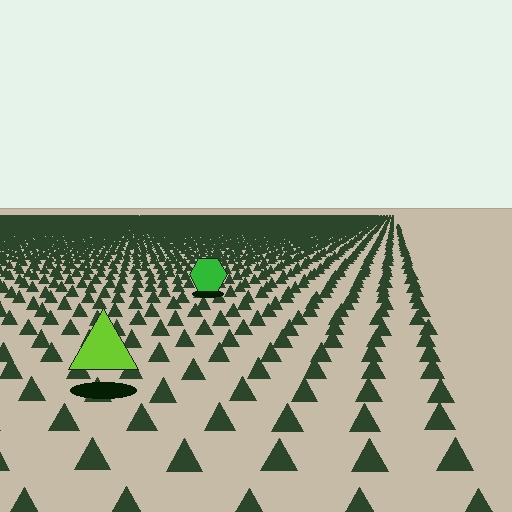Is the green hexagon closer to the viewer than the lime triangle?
No. The lime triangle is closer — you can tell from the texture gradient: the ground texture is coarser near it.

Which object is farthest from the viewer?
The green hexagon is farthest from the viewer. It appears smaller and the ground texture around it is denser.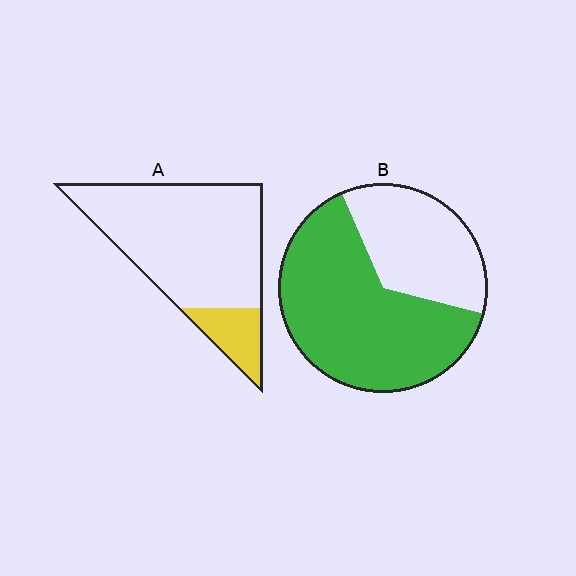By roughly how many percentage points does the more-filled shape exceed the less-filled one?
By roughly 50 percentage points (B over A).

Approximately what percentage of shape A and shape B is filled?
A is approximately 15% and B is approximately 65%.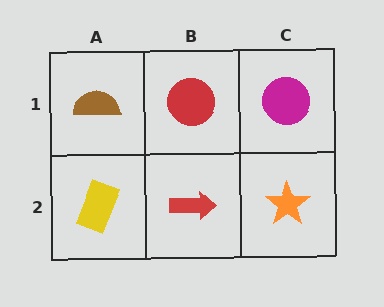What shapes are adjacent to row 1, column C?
An orange star (row 2, column C), a red circle (row 1, column B).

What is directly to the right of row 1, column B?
A magenta circle.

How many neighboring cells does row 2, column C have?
2.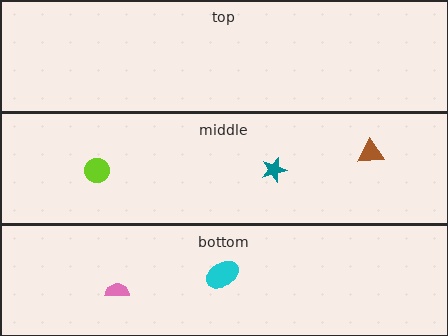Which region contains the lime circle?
The middle region.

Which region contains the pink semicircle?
The bottom region.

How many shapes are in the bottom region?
2.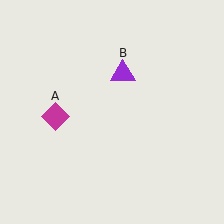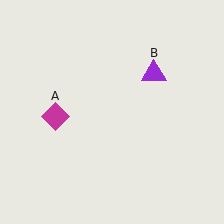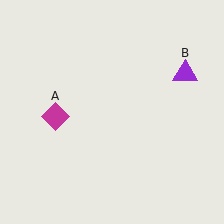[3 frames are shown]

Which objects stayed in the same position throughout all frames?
Magenta diamond (object A) remained stationary.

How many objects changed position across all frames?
1 object changed position: purple triangle (object B).